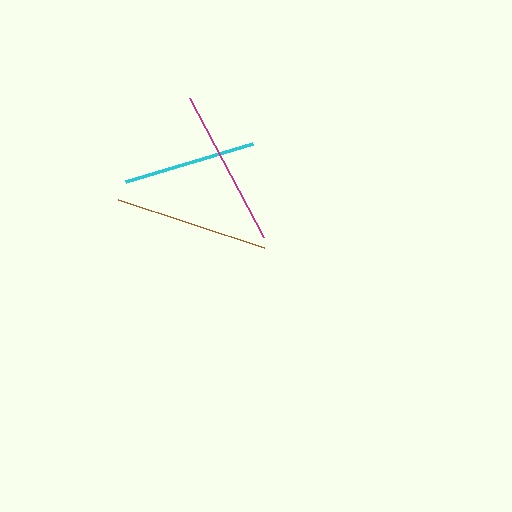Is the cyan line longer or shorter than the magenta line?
The magenta line is longer than the cyan line.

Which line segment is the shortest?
The cyan line is the shortest at approximately 132 pixels.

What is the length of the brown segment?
The brown segment is approximately 154 pixels long.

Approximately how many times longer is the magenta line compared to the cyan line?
The magenta line is approximately 1.2 times the length of the cyan line.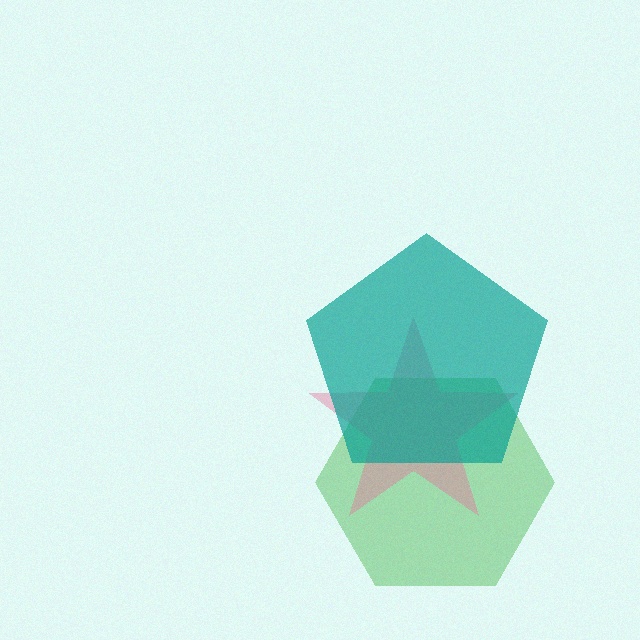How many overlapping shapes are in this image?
There are 3 overlapping shapes in the image.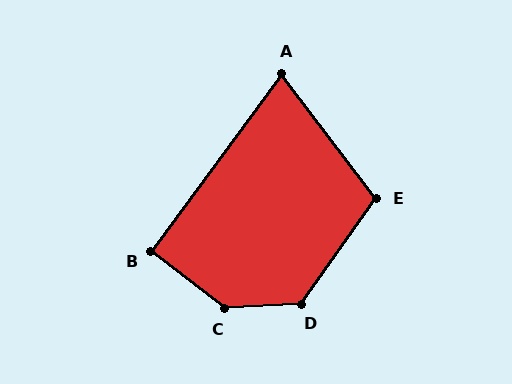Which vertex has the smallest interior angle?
A, at approximately 74 degrees.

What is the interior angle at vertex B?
Approximately 92 degrees (approximately right).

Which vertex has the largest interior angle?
C, at approximately 139 degrees.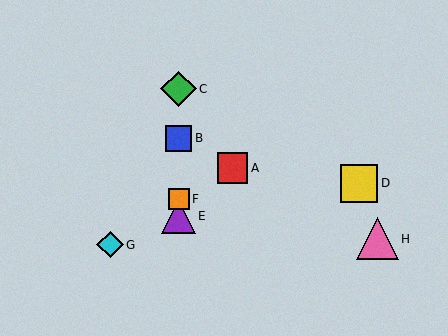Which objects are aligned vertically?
Objects B, C, E, F are aligned vertically.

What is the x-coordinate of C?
Object C is at x≈179.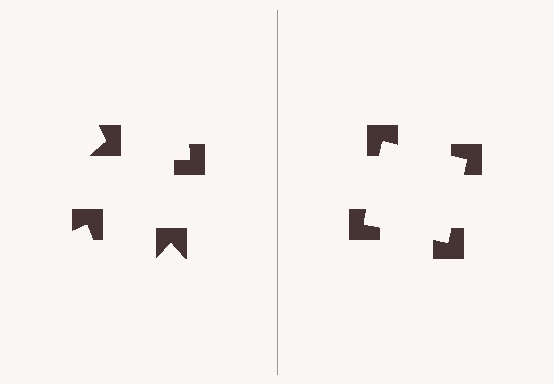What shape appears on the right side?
An illusory square.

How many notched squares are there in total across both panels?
8 — 4 on each side.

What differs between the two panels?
The notched squares are positioned identically on both sides; only the wedge orientations differ. On the right they align to a square; on the left they are misaligned.